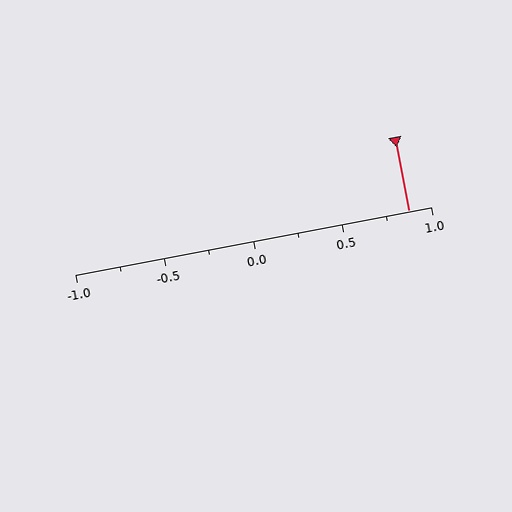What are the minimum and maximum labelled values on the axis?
The axis runs from -1.0 to 1.0.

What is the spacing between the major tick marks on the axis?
The major ticks are spaced 0.5 apart.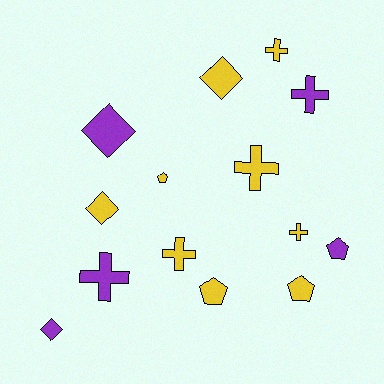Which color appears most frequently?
Yellow, with 9 objects.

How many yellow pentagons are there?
There are 3 yellow pentagons.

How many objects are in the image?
There are 14 objects.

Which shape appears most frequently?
Cross, with 6 objects.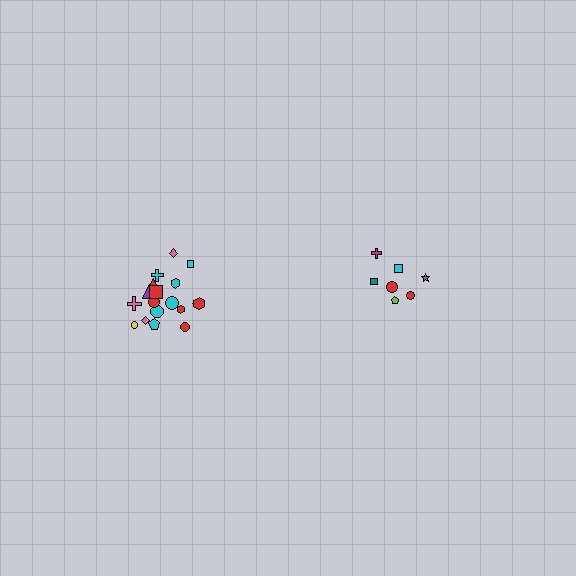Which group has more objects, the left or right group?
The left group.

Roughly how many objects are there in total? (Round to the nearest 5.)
Roughly 25 objects in total.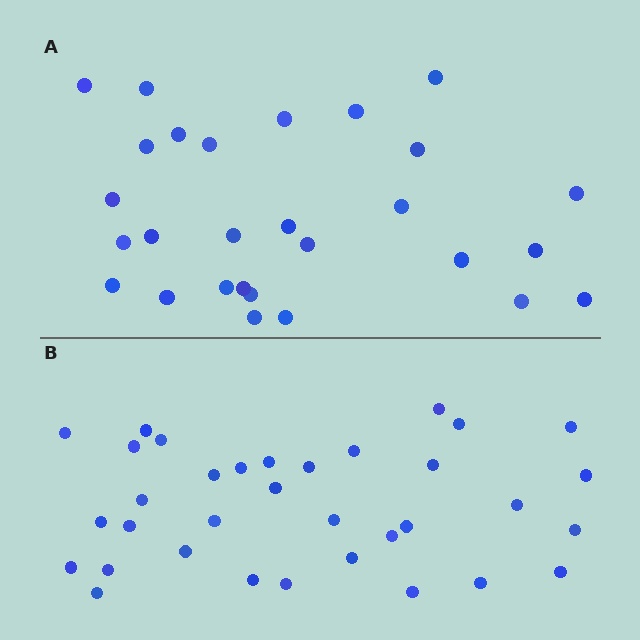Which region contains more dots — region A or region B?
Region B (the bottom region) has more dots.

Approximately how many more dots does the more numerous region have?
Region B has about 6 more dots than region A.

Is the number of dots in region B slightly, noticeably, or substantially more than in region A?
Region B has only slightly more — the two regions are fairly close. The ratio is roughly 1.2 to 1.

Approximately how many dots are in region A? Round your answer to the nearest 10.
About 30 dots. (The exact count is 28, which rounds to 30.)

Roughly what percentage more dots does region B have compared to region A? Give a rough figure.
About 20% more.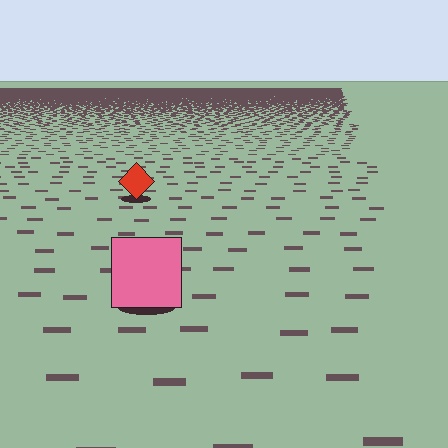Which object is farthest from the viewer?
The red diamond is farthest from the viewer. It appears smaller and the ground texture around it is denser.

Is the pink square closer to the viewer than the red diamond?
Yes. The pink square is closer — you can tell from the texture gradient: the ground texture is coarser near it.